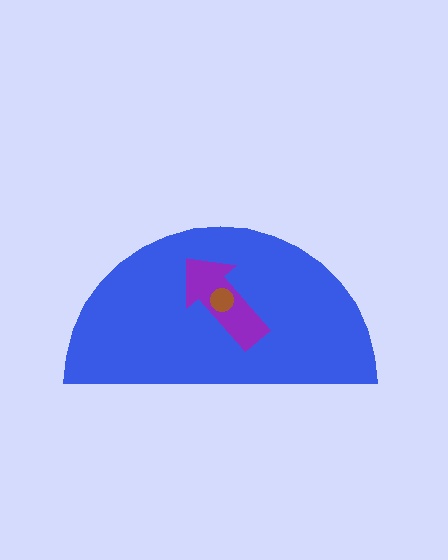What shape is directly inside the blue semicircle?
The purple arrow.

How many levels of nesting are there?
3.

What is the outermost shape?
The blue semicircle.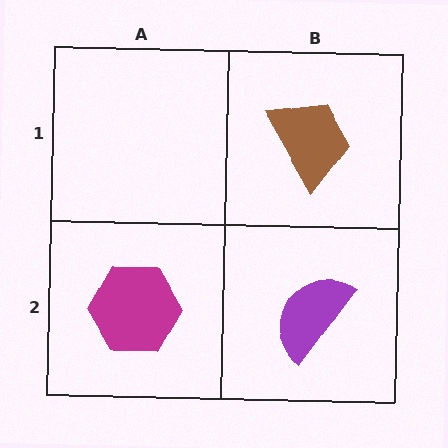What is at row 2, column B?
A purple semicircle.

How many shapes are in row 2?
2 shapes.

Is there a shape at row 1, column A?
No, that cell is empty.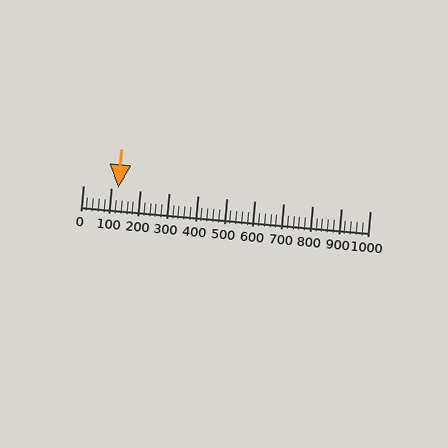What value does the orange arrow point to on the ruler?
The orange arrow points to approximately 125.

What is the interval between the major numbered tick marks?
The major tick marks are spaced 100 units apart.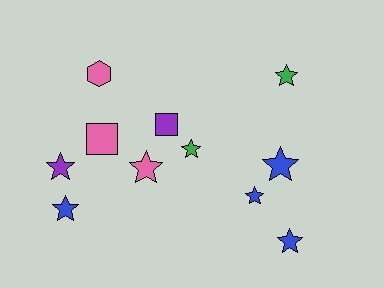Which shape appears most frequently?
Star, with 8 objects.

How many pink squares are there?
There is 1 pink square.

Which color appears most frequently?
Blue, with 4 objects.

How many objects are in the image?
There are 11 objects.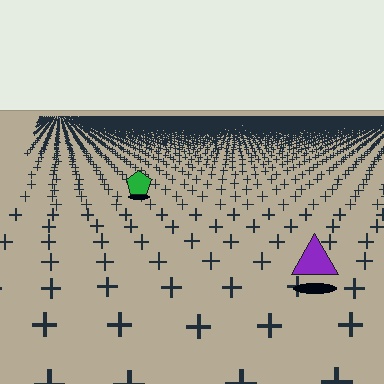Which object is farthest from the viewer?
The green pentagon is farthest from the viewer. It appears smaller and the ground texture around it is denser.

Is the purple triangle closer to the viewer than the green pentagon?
Yes. The purple triangle is closer — you can tell from the texture gradient: the ground texture is coarser near it.